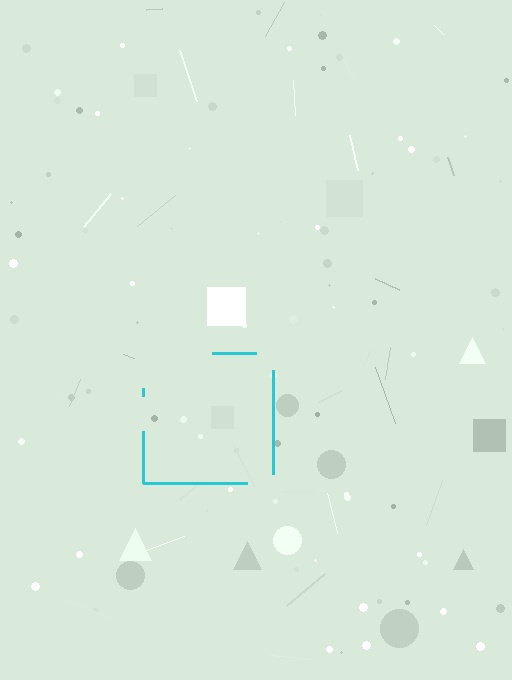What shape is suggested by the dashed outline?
The dashed outline suggests a square.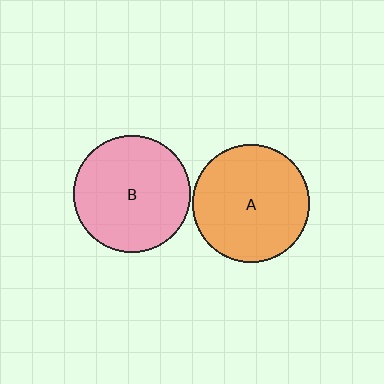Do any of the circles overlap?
No, none of the circles overlap.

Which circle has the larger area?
Circle A (orange).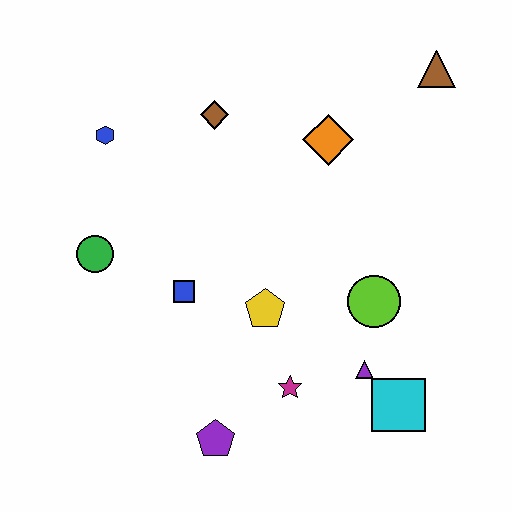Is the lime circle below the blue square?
Yes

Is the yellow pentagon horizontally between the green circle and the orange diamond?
Yes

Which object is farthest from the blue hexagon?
The cyan square is farthest from the blue hexagon.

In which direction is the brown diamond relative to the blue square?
The brown diamond is above the blue square.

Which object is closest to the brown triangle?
The orange diamond is closest to the brown triangle.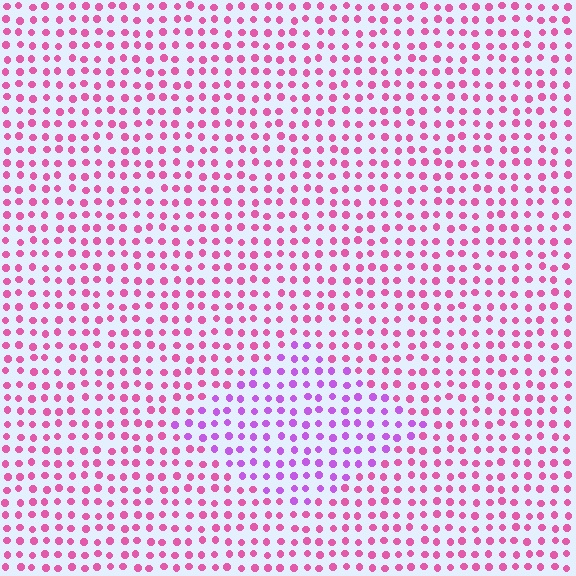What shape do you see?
I see a diamond.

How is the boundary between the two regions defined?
The boundary is defined purely by a slight shift in hue (about 39 degrees). Spacing, size, and orientation are identical on both sides.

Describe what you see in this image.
The image is filled with small pink elements in a uniform arrangement. A diamond-shaped region is visible where the elements are tinted to a slightly different hue, forming a subtle color boundary.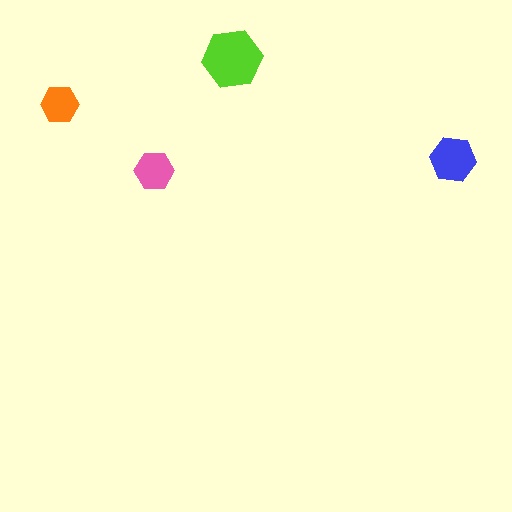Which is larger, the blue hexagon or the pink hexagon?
The blue one.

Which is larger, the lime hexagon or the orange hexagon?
The lime one.